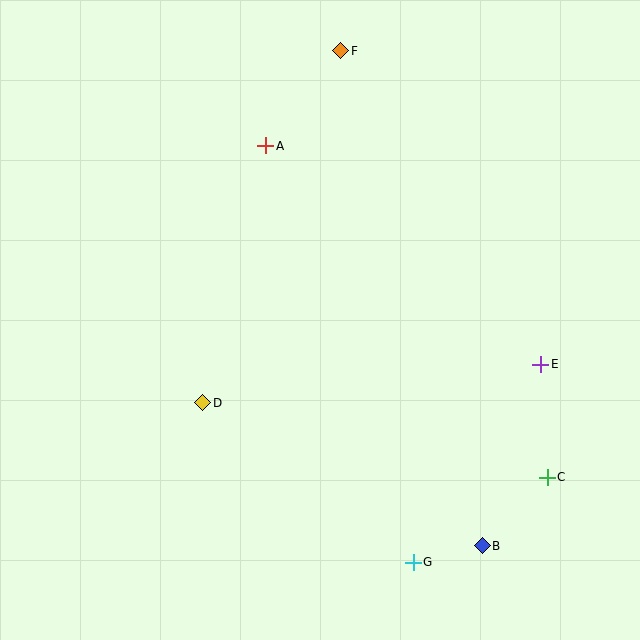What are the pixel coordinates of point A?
Point A is at (266, 146).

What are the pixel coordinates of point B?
Point B is at (482, 546).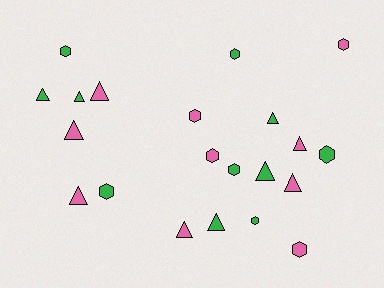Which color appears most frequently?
Green, with 11 objects.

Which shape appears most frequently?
Triangle, with 11 objects.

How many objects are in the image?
There are 21 objects.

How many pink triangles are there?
There are 6 pink triangles.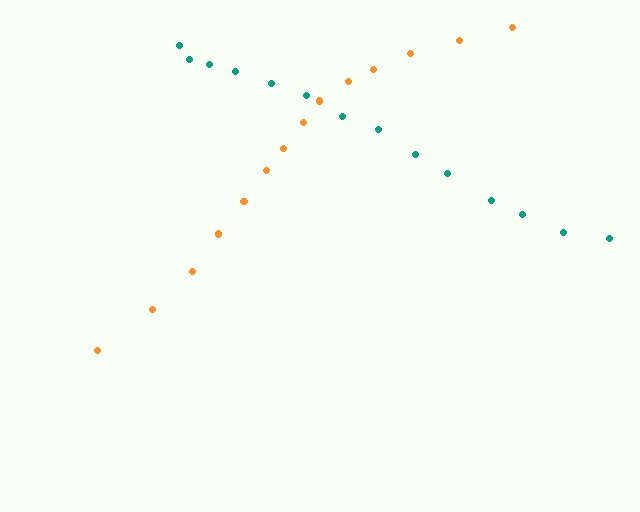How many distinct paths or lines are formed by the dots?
There are 2 distinct paths.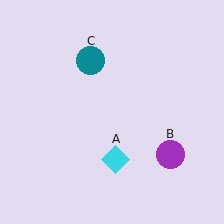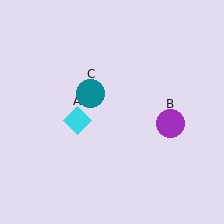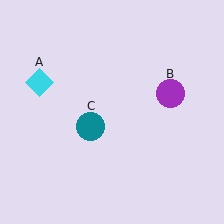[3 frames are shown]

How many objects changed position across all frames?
3 objects changed position: cyan diamond (object A), purple circle (object B), teal circle (object C).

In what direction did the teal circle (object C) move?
The teal circle (object C) moved down.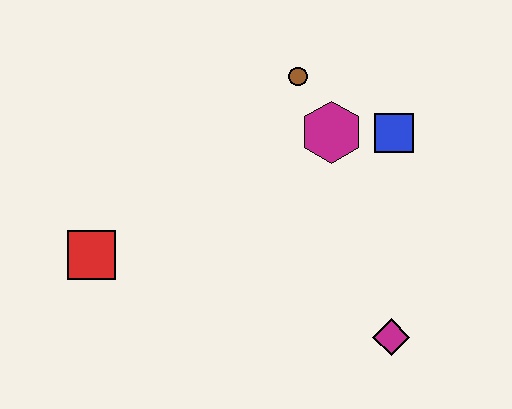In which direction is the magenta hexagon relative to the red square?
The magenta hexagon is to the right of the red square.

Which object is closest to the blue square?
The magenta hexagon is closest to the blue square.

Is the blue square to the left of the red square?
No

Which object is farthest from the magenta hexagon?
The red square is farthest from the magenta hexagon.